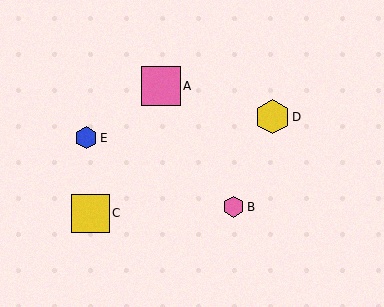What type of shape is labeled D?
Shape D is a yellow hexagon.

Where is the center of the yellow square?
The center of the yellow square is at (90, 213).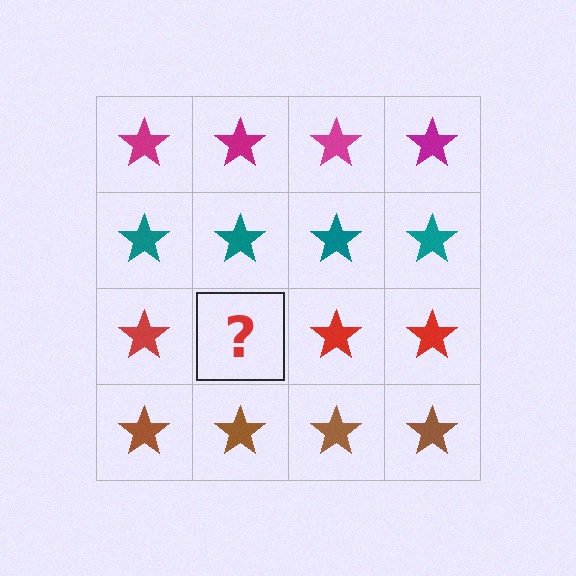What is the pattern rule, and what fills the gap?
The rule is that each row has a consistent color. The gap should be filled with a red star.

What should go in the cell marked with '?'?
The missing cell should contain a red star.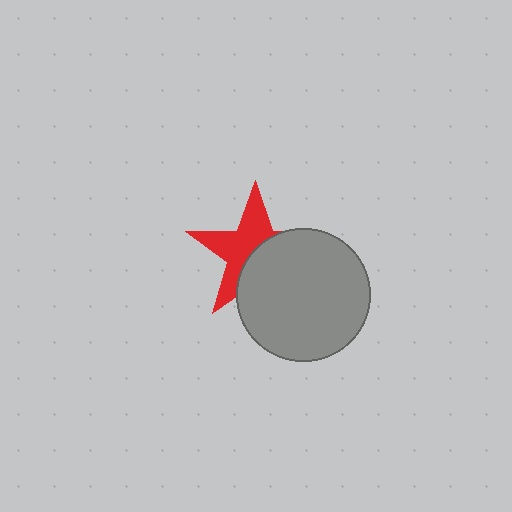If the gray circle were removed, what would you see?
You would see the complete red star.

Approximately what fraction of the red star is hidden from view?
Roughly 48% of the red star is hidden behind the gray circle.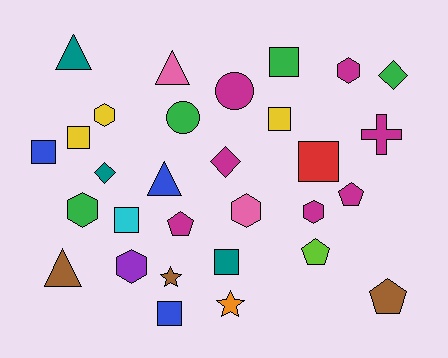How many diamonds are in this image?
There are 3 diamonds.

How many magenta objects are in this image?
There are 7 magenta objects.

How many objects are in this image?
There are 30 objects.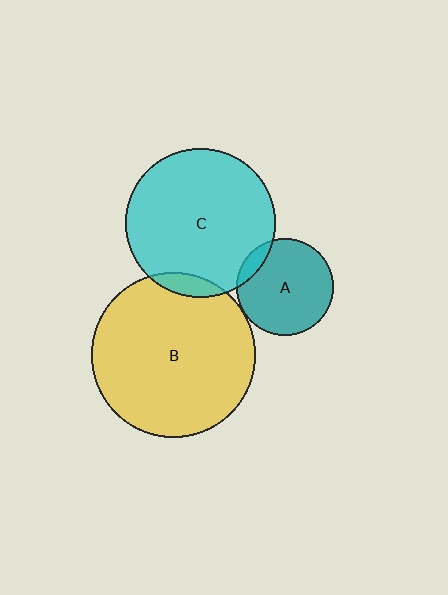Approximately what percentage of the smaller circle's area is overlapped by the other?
Approximately 5%.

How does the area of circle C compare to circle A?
Approximately 2.3 times.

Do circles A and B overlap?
Yes.